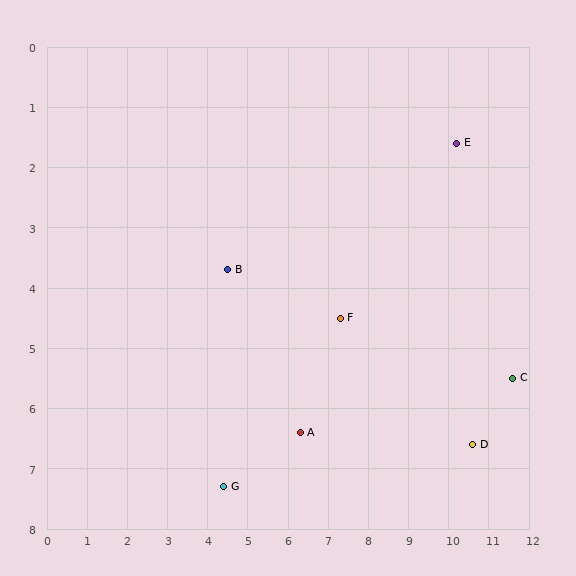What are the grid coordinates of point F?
Point F is at approximately (7.3, 4.5).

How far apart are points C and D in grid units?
Points C and D are about 1.5 grid units apart.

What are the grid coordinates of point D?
Point D is at approximately (10.6, 6.6).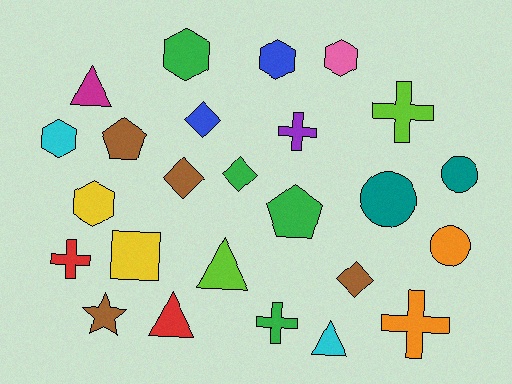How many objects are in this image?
There are 25 objects.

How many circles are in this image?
There are 3 circles.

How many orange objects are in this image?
There are 2 orange objects.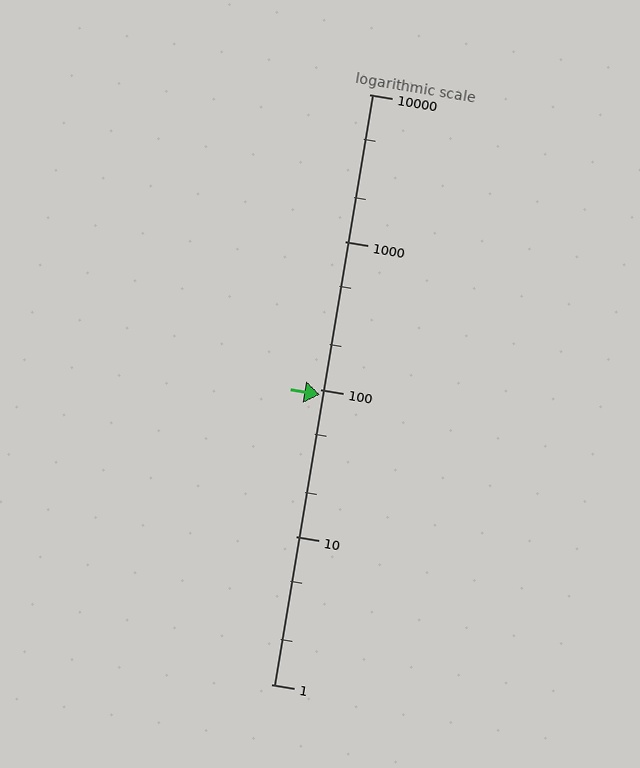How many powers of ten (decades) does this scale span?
The scale spans 4 decades, from 1 to 10000.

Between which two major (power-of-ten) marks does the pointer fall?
The pointer is between 10 and 100.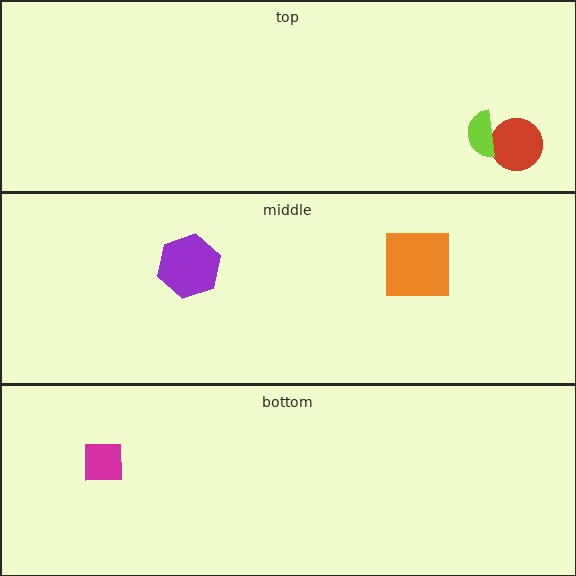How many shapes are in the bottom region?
1.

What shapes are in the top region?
The red circle, the lime semicircle.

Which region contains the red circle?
The top region.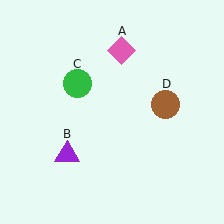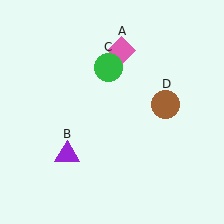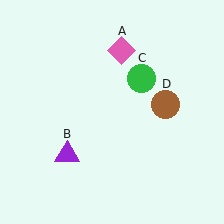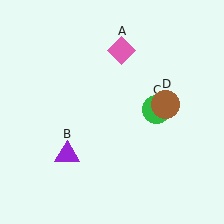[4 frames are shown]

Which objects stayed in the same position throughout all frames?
Pink diamond (object A) and purple triangle (object B) and brown circle (object D) remained stationary.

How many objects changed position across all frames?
1 object changed position: green circle (object C).